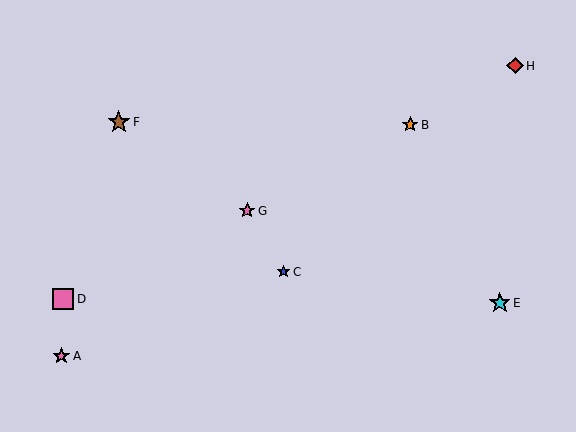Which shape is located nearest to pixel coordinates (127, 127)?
The brown star (labeled F) at (119, 122) is nearest to that location.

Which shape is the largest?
The brown star (labeled F) is the largest.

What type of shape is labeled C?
Shape C is a blue star.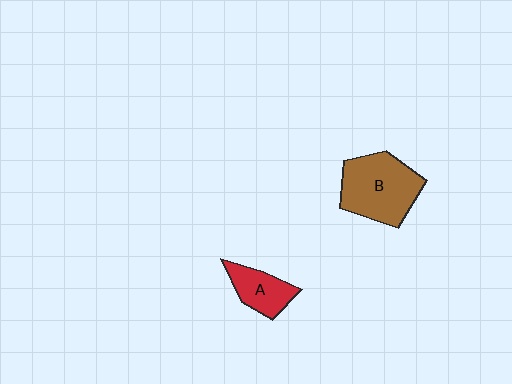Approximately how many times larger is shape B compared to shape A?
Approximately 1.9 times.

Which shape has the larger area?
Shape B (brown).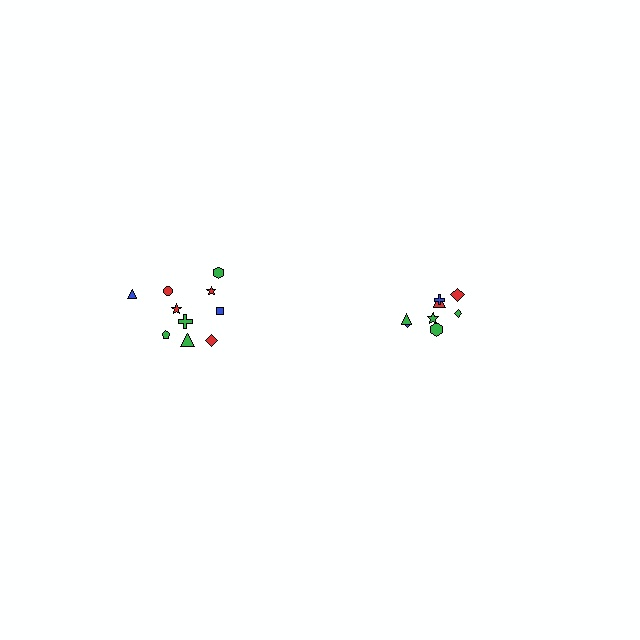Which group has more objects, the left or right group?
The left group.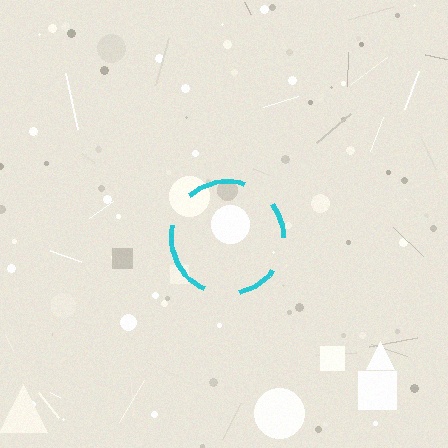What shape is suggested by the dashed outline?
The dashed outline suggests a circle.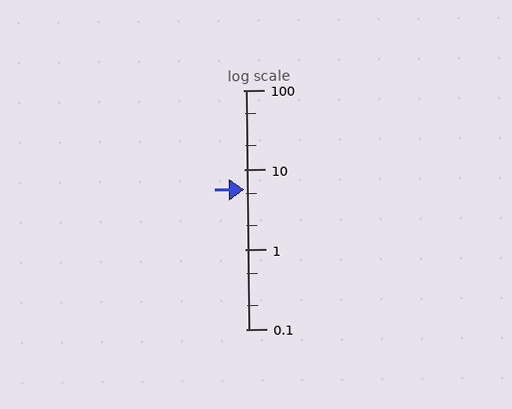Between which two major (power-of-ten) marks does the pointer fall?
The pointer is between 1 and 10.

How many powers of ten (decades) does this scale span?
The scale spans 3 decades, from 0.1 to 100.